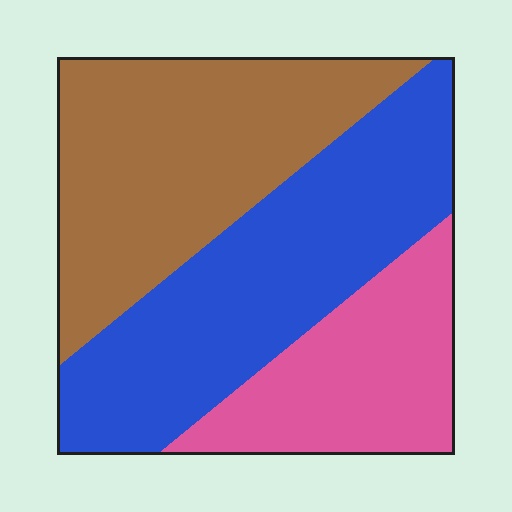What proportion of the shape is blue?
Blue takes up about two fifths (2/5) of the shape.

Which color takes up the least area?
Pink, at roughly 25%.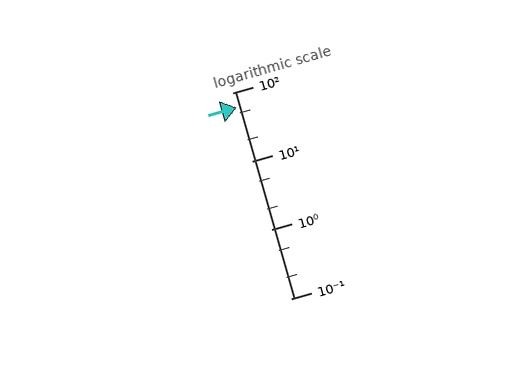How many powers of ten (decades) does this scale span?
The scale spans 3 decades, from 0.1 to 100.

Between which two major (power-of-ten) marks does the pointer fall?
The pointer is between 10 and 100.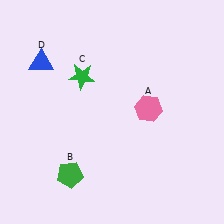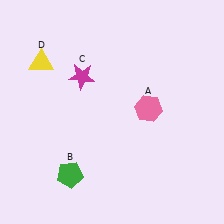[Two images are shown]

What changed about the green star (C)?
In Image 1, C is green. In Image 2, it changed to magenta.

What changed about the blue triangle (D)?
In Image 1, D is blue. In Image 2, it changed to yellow.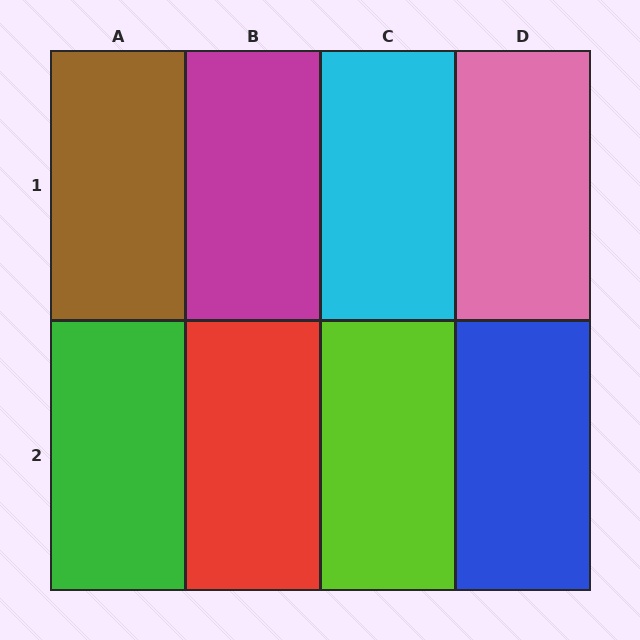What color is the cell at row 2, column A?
Green.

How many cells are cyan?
1 cell is cyan.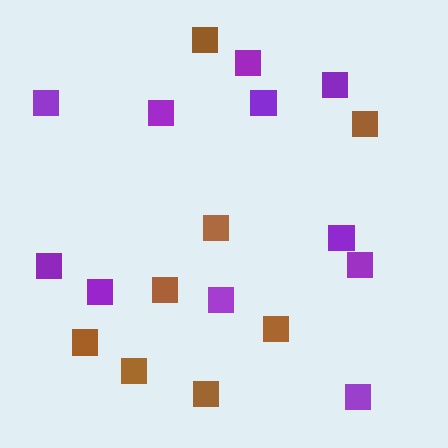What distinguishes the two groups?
There are 2 groups: one group of brown squares (8) and one group of purple squares (11).